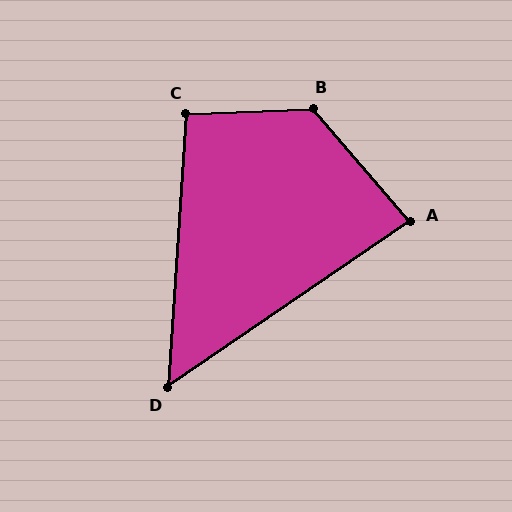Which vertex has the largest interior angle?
B, at approximately 128 degrees.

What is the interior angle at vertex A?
Approximately 84 degrees (acute).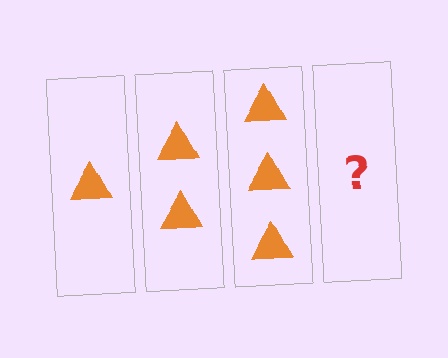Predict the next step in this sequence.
The next step is 4 triangles.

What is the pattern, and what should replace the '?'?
The pattern is that each step adds one more triangle. The '?' should be 4 triangles.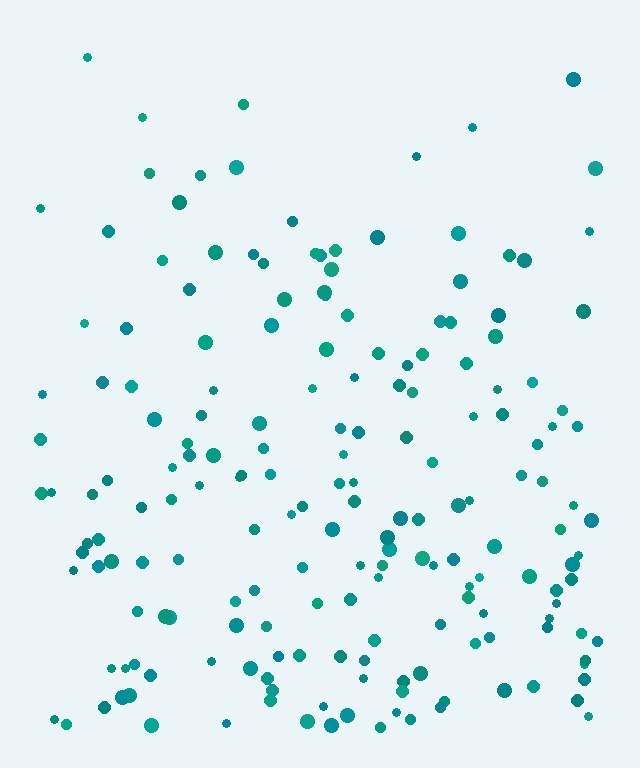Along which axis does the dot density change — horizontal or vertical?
Vertical.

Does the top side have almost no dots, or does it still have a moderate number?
Still a moderate number, just noticeably fewer than the bottom.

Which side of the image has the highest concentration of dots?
The bottom.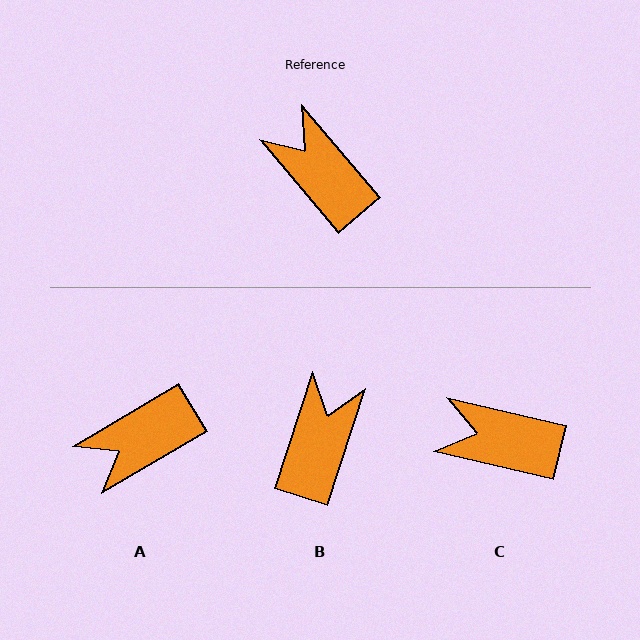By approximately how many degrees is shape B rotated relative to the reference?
Approximately 58 degrees clockwise.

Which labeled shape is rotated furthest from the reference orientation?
A, about 80 degrees away.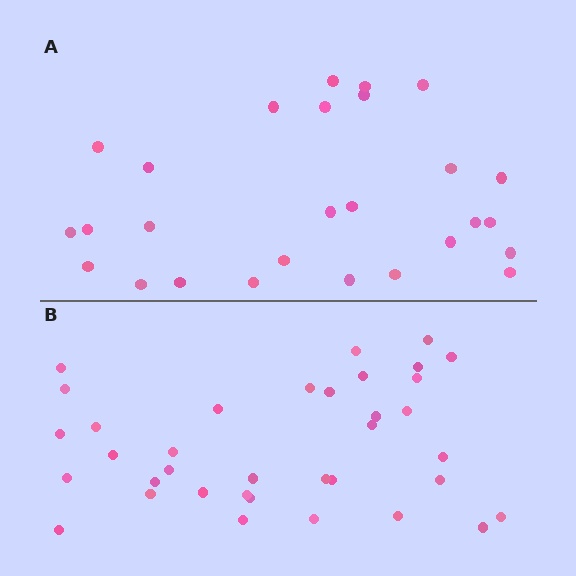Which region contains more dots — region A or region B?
Region B (the bottom region) has more dots.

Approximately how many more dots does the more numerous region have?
Region B has roughly 8 or so more dots than region A.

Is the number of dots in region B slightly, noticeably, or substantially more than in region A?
Region B has noticeably more, but not dramatically so. The ratio is roughly 1.3 to 1.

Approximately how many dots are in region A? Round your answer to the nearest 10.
About 30 dots. (The exact count is 27, which rounds to 30.)